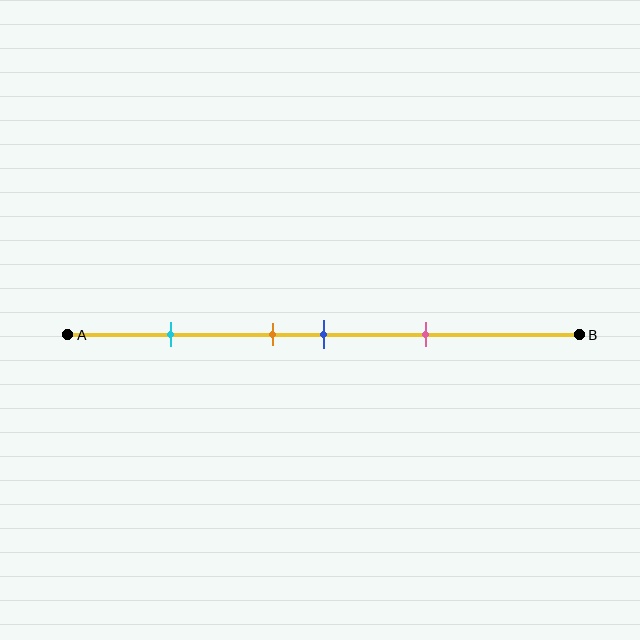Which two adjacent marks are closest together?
The orange and blue marks are the closest adjacent pair.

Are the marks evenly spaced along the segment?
No, the marks are not evenly spaced.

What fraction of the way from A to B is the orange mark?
The orange mark is approximately 40% (0.4) of the way from A to B.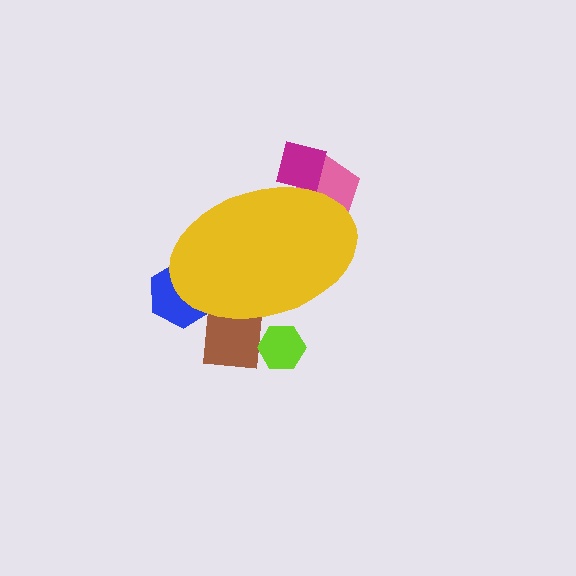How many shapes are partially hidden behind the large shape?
5 shapes are partially hidden.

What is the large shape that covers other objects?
A yellow ellipse.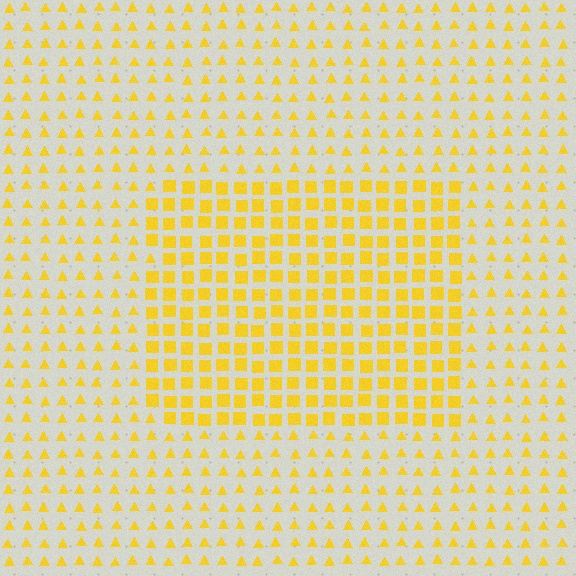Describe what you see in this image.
The image is filled with small yellow elements arranged in a uniform grid. A rectangle-shaped region contains squares, while the surrounding area contains triangles. The boundary is defined purely by the change in element shape.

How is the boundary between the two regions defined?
The boundary is defined by a change in element shape: squares inside vs. triangles outside. All elements share the same color and spacing.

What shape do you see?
I see a rectangle.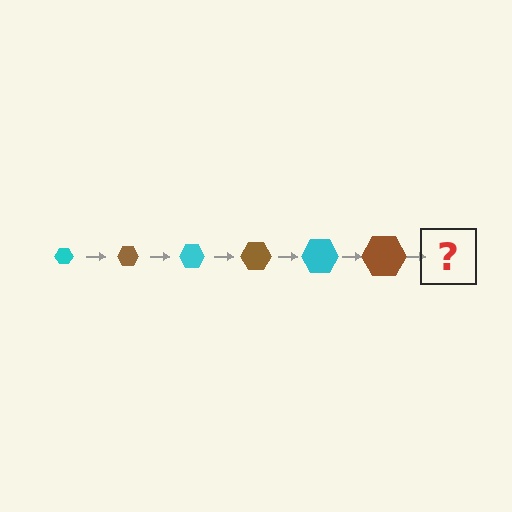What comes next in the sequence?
The next element should be a cyan hexagon, larger than the previous one.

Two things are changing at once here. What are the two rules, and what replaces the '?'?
The two rules are that the hexagon grows larger each step and the color cycles through cyan and brown. The '?' should be a cyan hexagon, larger than the previous one.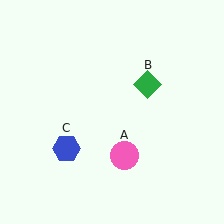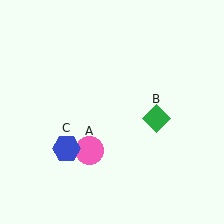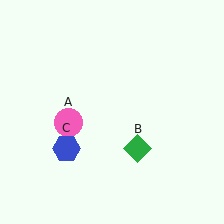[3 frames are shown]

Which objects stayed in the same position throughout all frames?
Blue hexagon (object C) remained stationary.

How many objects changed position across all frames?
2 objects changed position: pink circle (object A), green diamond (object B).